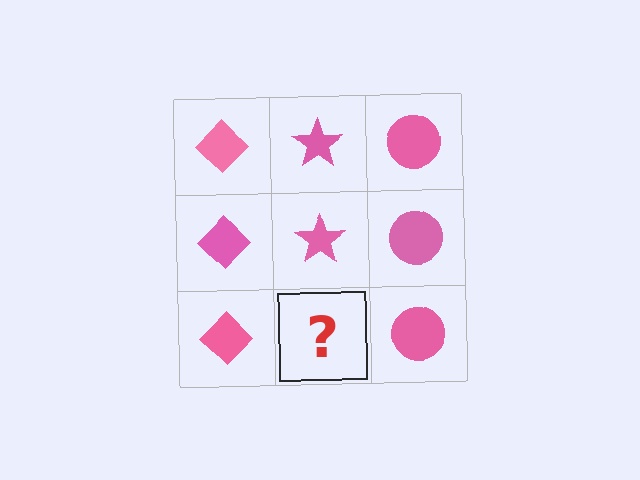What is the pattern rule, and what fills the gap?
The rule is that each column has a consistent shape. The gap should be filled with a pink star.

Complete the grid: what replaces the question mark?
The question mark should be replaced with a pink star.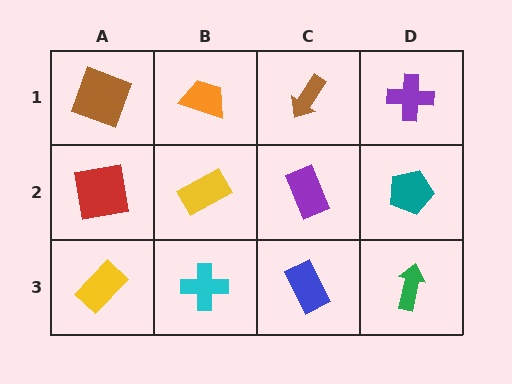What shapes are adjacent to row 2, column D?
A purple cross (row 1, column D), a green arrow (row 3, column D), a purple rectangle (row 2, column C).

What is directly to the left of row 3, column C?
A cyan cross.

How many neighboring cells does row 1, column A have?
2.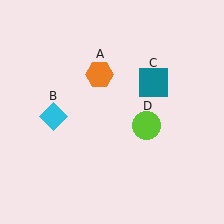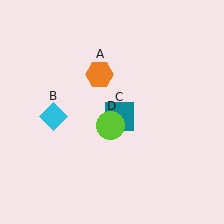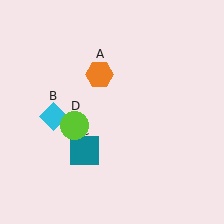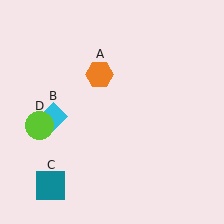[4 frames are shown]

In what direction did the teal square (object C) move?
The teal square (object C) moved down and to the left.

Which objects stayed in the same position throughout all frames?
Orange hexagon (object A) and cyan diamond (object B) remained stationary.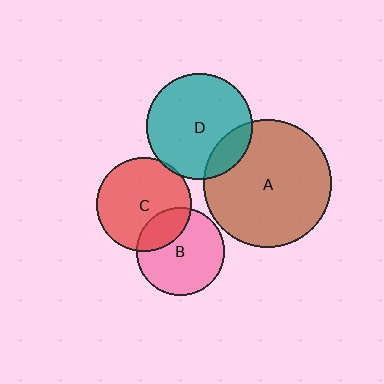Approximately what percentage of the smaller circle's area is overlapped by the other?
Approximately 25%.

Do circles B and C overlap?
Yes.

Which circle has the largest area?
Circle A (brown).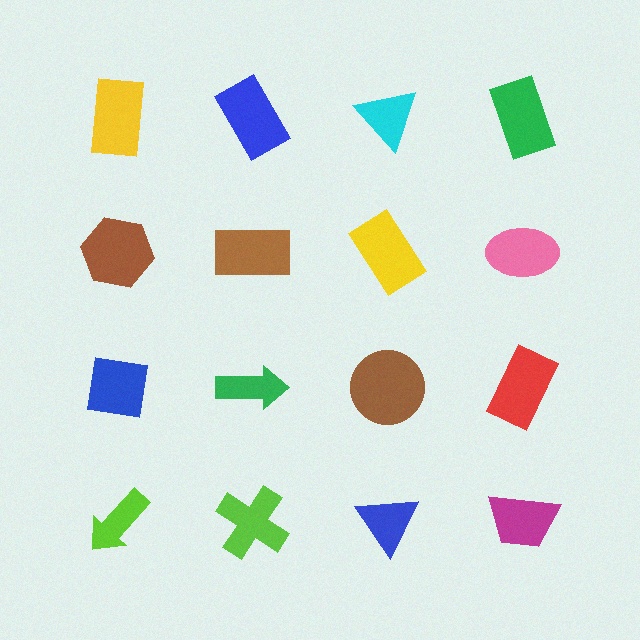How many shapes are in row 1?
4 shapes.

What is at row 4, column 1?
A lime arrow.